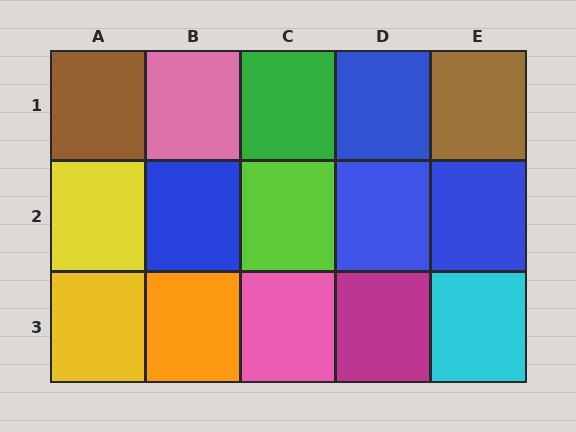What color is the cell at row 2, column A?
Yellow.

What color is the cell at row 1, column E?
Brown.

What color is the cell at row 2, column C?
Lime.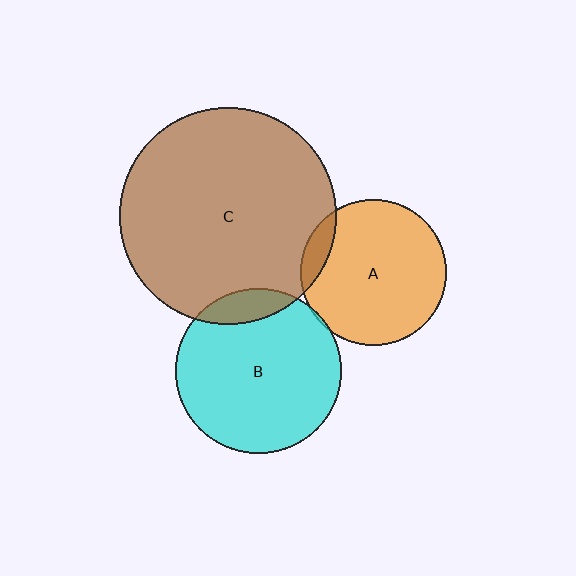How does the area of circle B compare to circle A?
Approximately 1.3 times.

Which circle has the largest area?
Circle C (brown).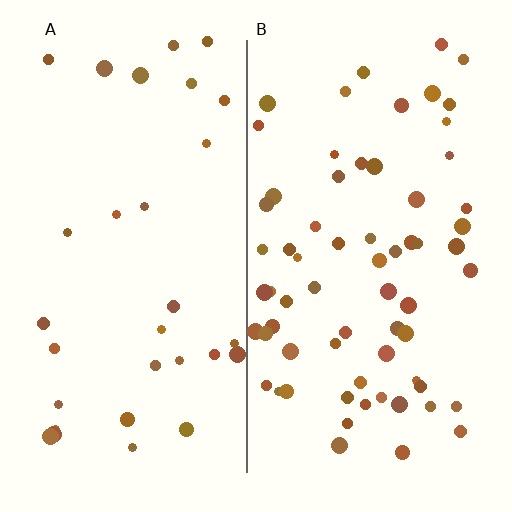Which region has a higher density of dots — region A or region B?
B (the right).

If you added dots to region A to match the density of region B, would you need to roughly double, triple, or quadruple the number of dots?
Approximately double.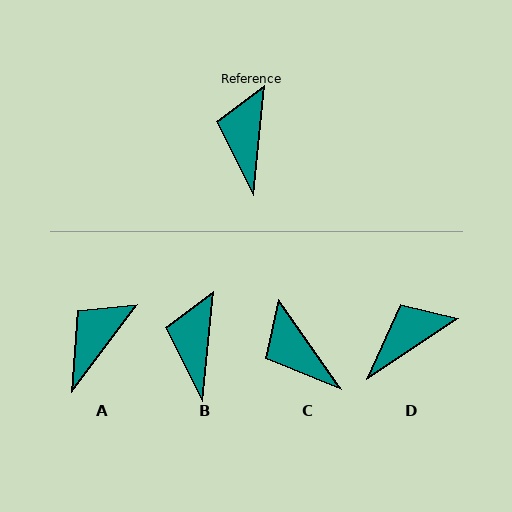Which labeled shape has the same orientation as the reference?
B.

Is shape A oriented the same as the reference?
No, it is off by about 31 degrees.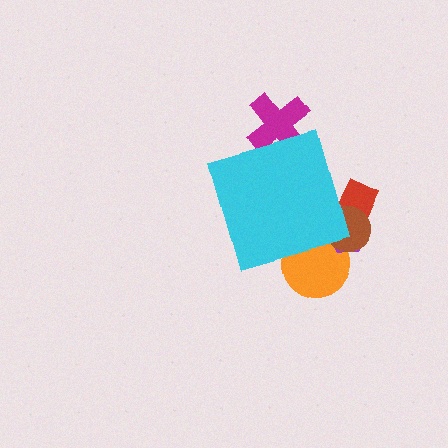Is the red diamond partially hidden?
Yes, the red diamond is partially hidden behind the cyan diamond.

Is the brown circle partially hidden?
Yes, the brown circle is partially hidden behind the cyan diamond.